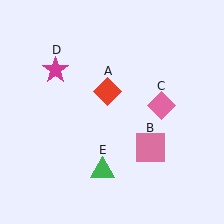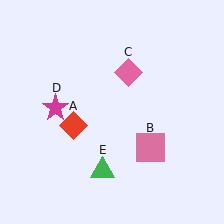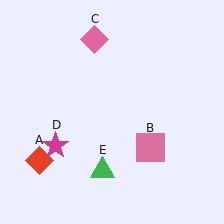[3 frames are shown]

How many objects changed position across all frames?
3 objects changed position: red diamond (object A), pink diamond (object C), magenta star (object D).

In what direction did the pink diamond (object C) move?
The pink diamond (object C) moved up and to the left.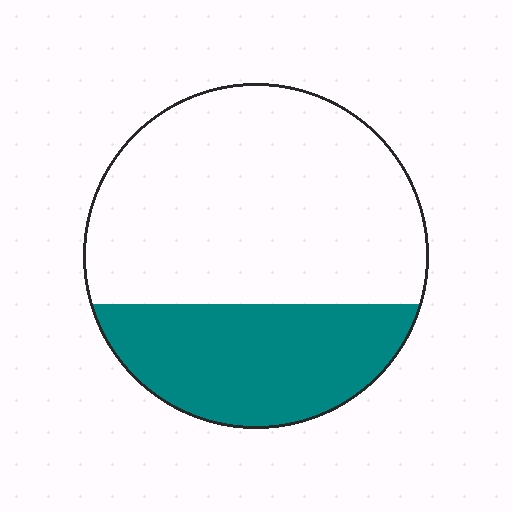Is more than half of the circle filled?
No.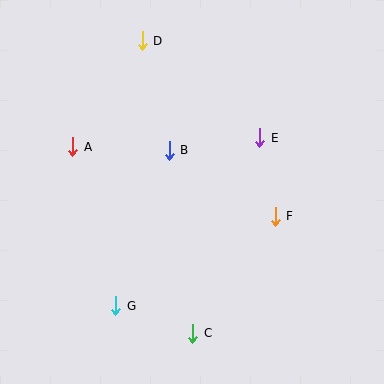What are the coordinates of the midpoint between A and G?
The midpoint between A and G is at (94, 226).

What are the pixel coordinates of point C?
Point C is at (193, 333).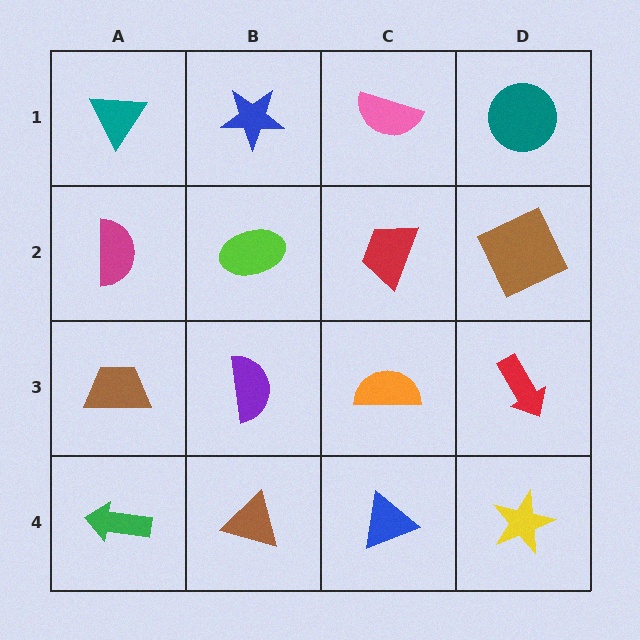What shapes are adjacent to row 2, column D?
A teal circle (row 1, column D), a red arrow (row 3, column D), a red trapezoid (row 2, column C).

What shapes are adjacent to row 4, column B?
A purple semicircle (row 3, column B), a green arrow (row 4, column A), a blue triangle (row 4, column C).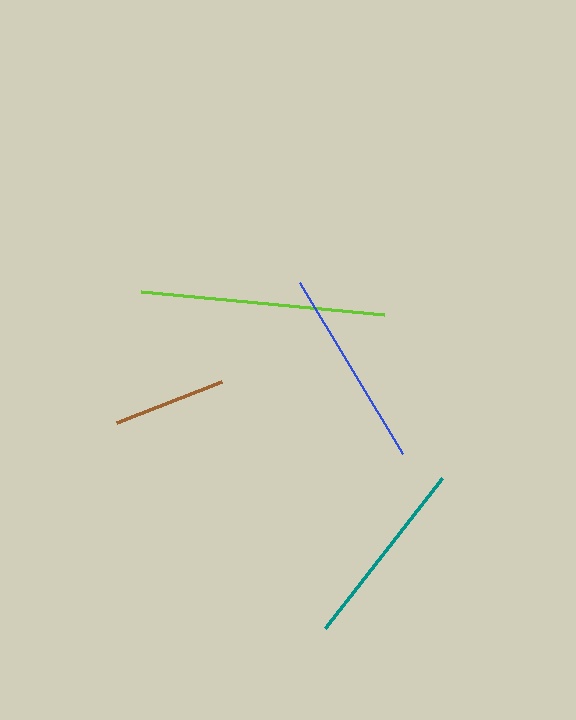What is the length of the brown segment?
The brown segment is approximately 113 pixels long.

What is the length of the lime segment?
The lime segment is approximately 244 pixels long.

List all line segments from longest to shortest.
From longest to shortest: lime, blue, teal, brown.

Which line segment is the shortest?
The brown line is the shortest at approximately 113 pixels.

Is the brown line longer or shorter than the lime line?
The lime line is longer than the brown line.